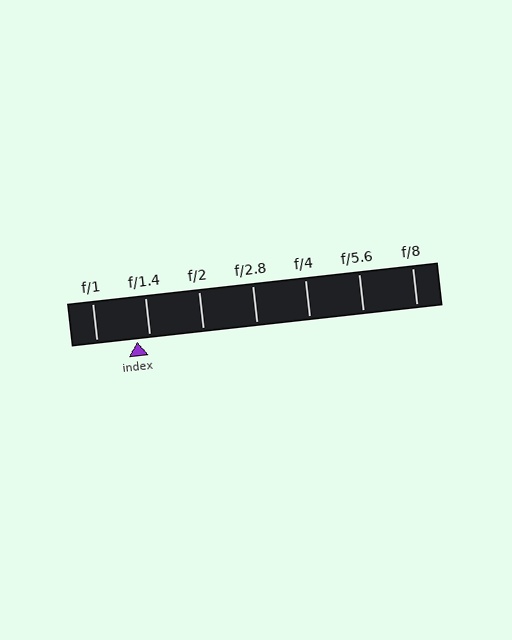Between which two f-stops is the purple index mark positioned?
The index mark is between f/1 and f/1.4.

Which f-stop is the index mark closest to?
The index mark is closest to f/1.4.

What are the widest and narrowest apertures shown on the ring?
The widest aperture shown is f/1 and the narrowest is f/8.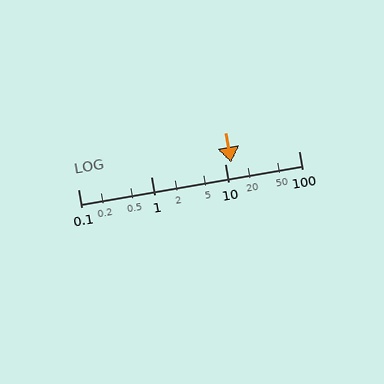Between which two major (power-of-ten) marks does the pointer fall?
The pointer is between 10 and 100.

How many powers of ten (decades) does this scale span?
The scale spans 3 decades, from 0.1 to 100.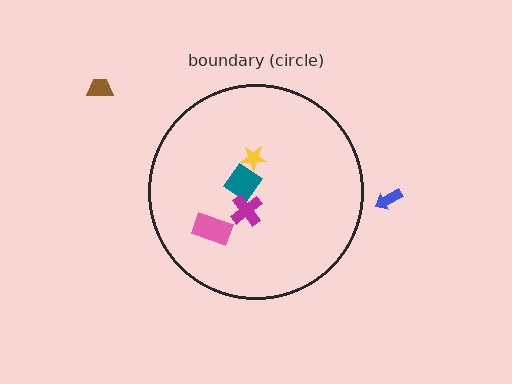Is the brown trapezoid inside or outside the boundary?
Outside.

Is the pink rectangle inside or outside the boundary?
Inside.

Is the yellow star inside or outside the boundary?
Inside.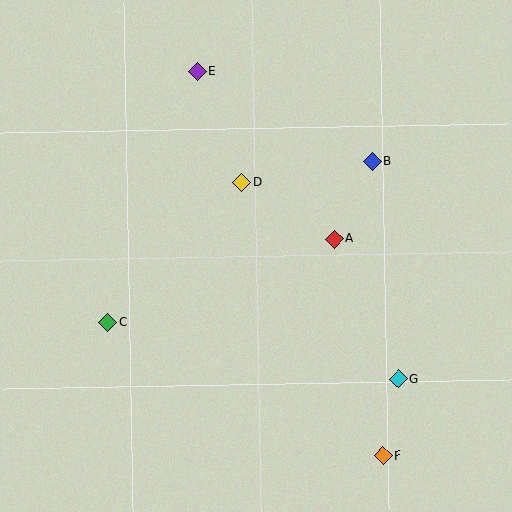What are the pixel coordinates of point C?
Point C is at (108, 322).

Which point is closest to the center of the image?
Point D at (241, 182) is closest to the center.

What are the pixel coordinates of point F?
Point F is at (383, 456).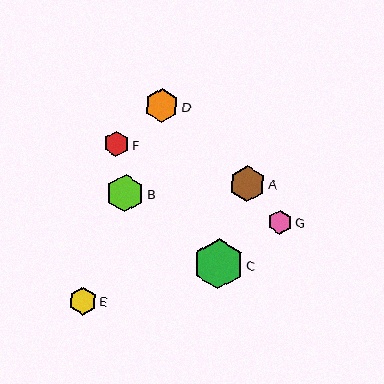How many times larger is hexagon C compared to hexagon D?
Hexagon C is approximately 1.5 times the size of hexagon D.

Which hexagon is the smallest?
Hexagon G is the smallest with a size of approximately 24 pixels.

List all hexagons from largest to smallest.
From largest to smallest: C, B, A, D, E, F, G.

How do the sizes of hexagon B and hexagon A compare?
Hexagon B and hexagon A are approximately the same size.